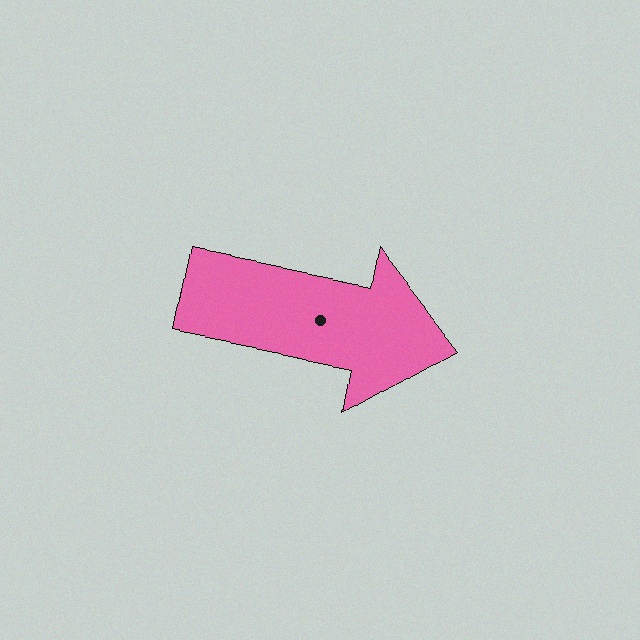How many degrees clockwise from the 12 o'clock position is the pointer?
Approximately 101 degrees.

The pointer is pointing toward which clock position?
Roughly 3 o'clock.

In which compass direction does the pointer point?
East.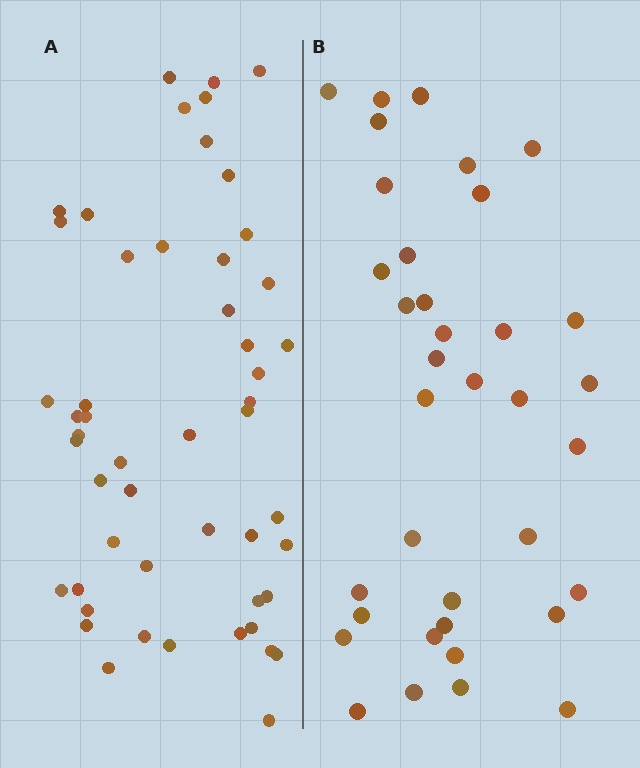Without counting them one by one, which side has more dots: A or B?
Region A (the left region) has more dots.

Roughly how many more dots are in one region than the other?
Region A has approximately 15 more dots than region B.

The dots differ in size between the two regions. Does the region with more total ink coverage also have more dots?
No. Region B has more total ink coverage because its dots are larger, but region A actually contains more individual dots. Total area can be misleading — the number of items is what matters here.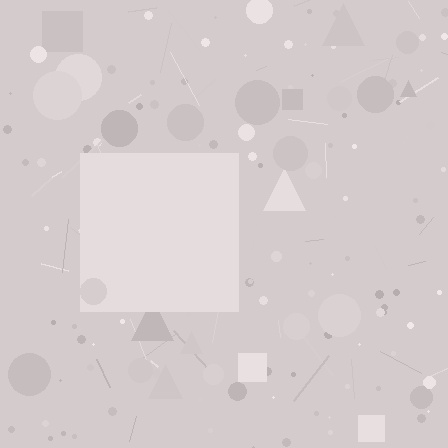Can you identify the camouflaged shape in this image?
The camouflaged shape is a square.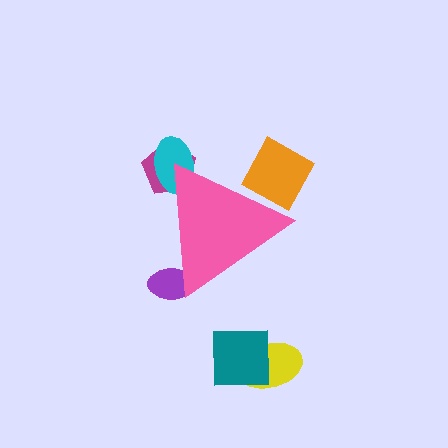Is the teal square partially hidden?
No, the teal square is fully visible.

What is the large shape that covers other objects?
A pink triangle.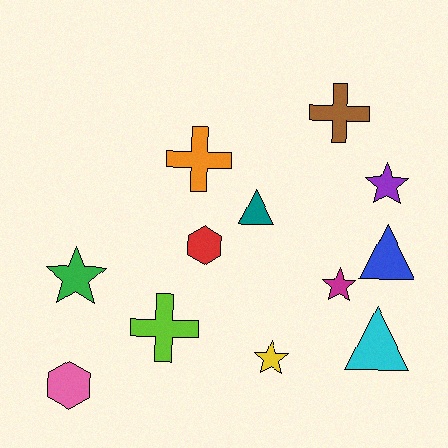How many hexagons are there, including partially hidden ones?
There are 2 hexagons.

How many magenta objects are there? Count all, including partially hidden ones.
There is 1 magenta object.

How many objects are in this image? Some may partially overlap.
There are 12 objects.